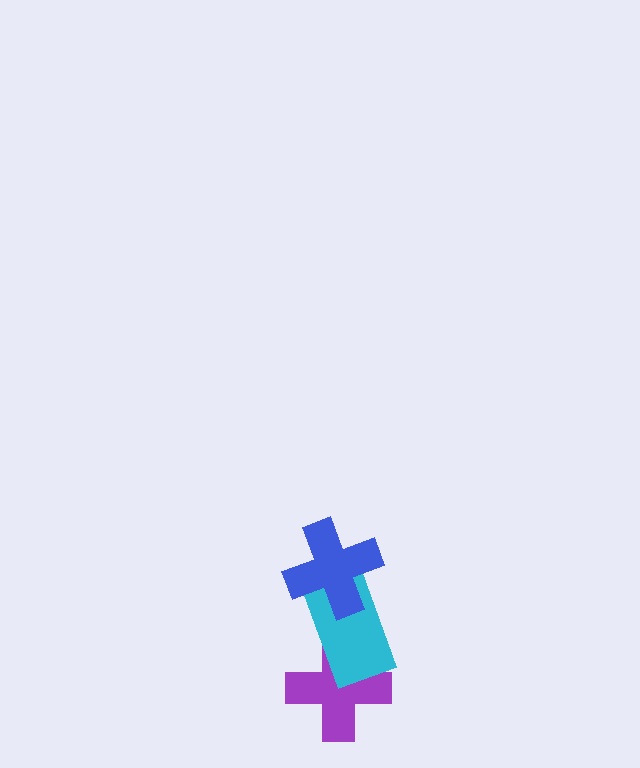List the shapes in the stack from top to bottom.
From top to bottom: the blue cross, the cyan rectangle, the purple cross.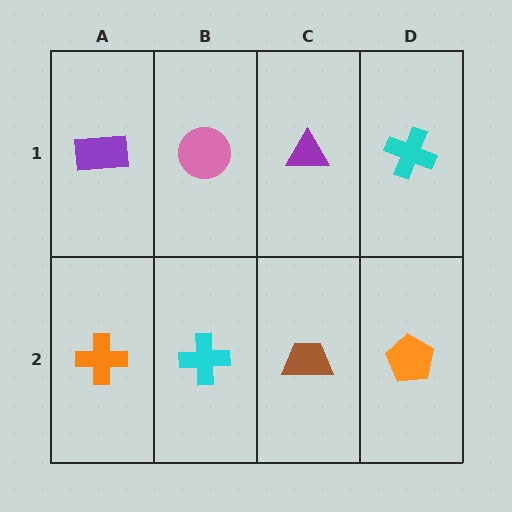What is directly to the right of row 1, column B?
A purple triangle.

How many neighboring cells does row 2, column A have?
2.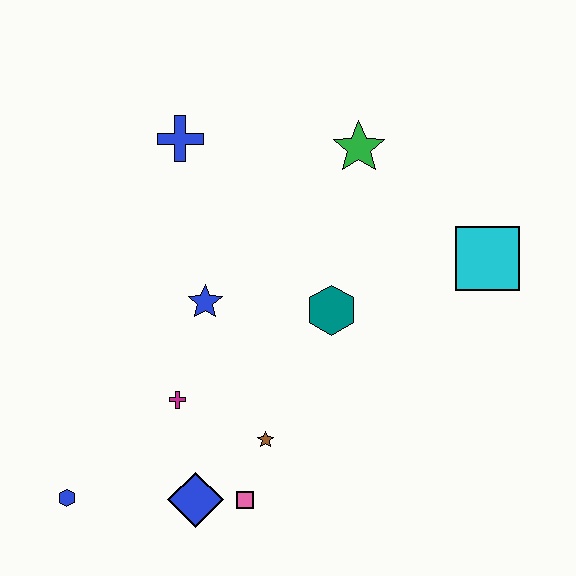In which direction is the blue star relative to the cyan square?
The blue star is to the left of the cyan square.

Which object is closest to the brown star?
The pink square is closest to the brown star.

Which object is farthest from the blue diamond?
The green star is farthest from the blue diamond.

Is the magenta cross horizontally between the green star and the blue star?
No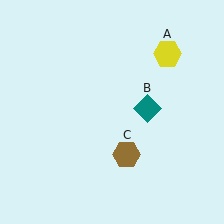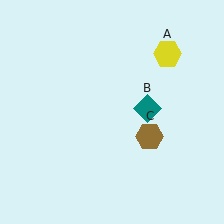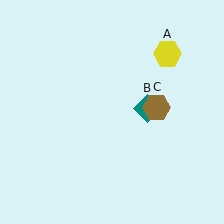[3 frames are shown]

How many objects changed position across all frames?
1 object changed position: brown hexagon (object C).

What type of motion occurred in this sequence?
The brown hexagon (object C) rotated counterclockwise around the center of the scene.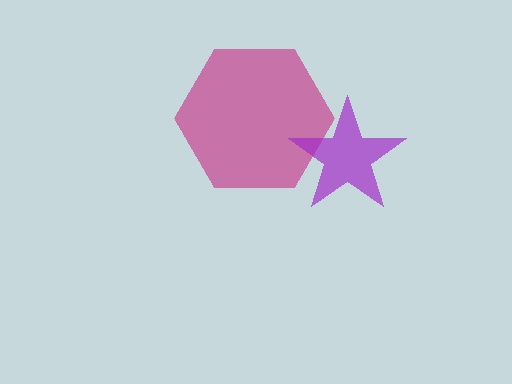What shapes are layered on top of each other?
The layered shapes are: a magenta hexagon, a purple star.